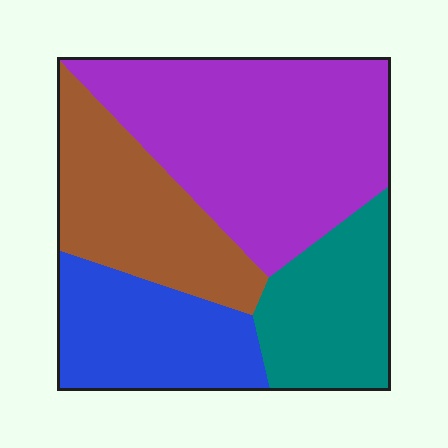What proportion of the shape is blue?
Blue covers around 20% of the shape.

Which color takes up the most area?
Purple, at roughly 40%.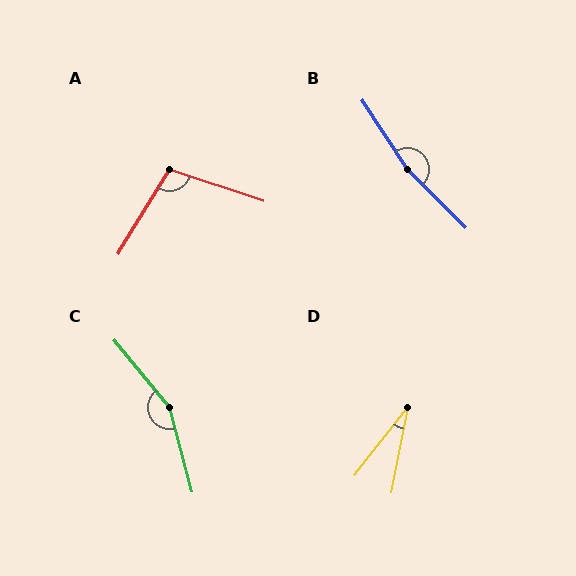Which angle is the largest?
B, at approximately 168 degrees.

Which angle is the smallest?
D, at approximately 27 degrees.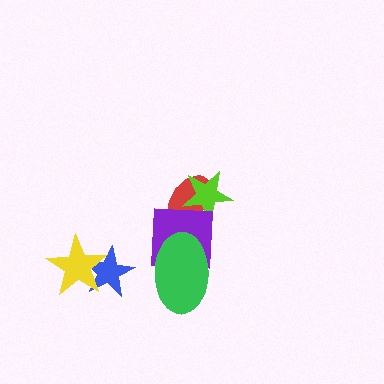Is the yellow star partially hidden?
No, no other shape covers it.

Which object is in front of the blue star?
The yellow star is in front of the blue star.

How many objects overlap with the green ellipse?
1 object overlaps with the green ellipse.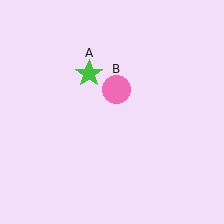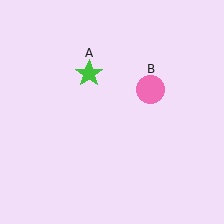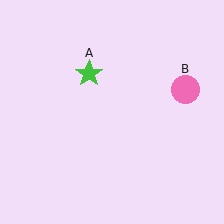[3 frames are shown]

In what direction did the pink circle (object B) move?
The pink circle (object B) moved right.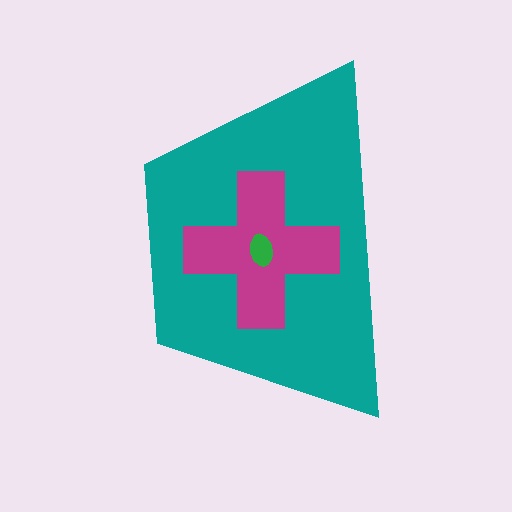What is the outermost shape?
The teal trapezoid.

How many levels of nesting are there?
3.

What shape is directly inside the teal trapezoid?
The magenta cross.